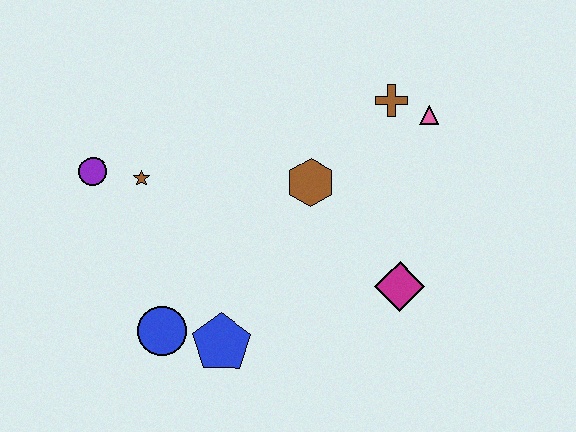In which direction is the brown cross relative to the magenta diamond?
The brown cross is above the magenta diamond.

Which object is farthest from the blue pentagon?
The pink triangle is farthest from the blue pentagon.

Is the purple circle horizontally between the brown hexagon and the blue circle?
No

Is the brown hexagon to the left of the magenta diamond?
Yes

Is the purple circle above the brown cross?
No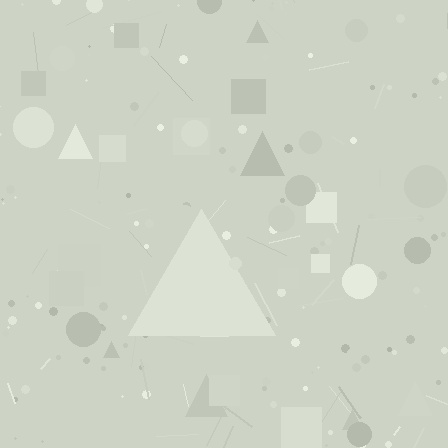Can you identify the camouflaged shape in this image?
The camouflaged shape is a triangle.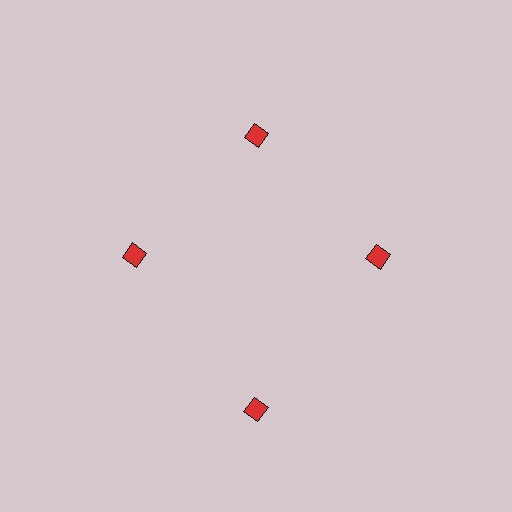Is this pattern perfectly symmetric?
No. The 4 red diamonds are arranged in a ring, but one element near the 6 o'clock position is pushed outward from the center, breaking the 4-fold rotational symmetry.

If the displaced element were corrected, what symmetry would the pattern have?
It would have 4-fold rotational symmetry — the pattern would map onto itself every 90 degrees.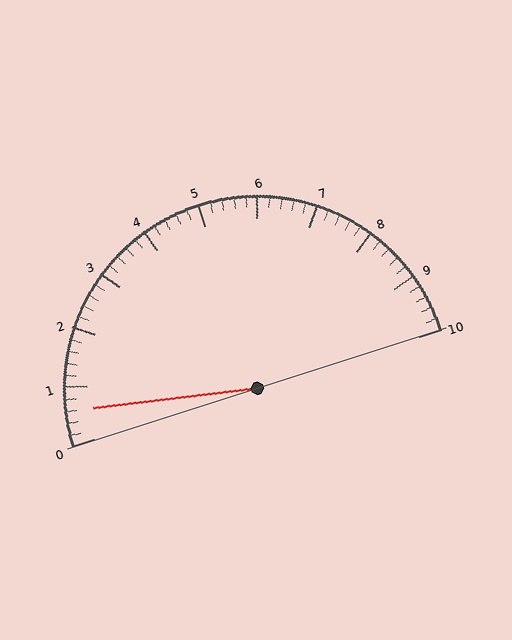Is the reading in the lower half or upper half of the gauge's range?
The reading is in the lower half of the range (0 to 10).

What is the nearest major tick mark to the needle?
The nearest major tick mark is 1.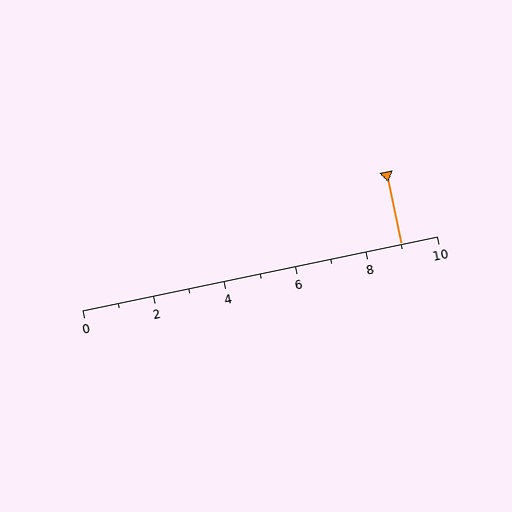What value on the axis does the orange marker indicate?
The marker indicates approximately 9.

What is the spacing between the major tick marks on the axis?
The major ticks are spaced 2 apart.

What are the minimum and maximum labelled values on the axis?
The axis runs from 0 to 10.